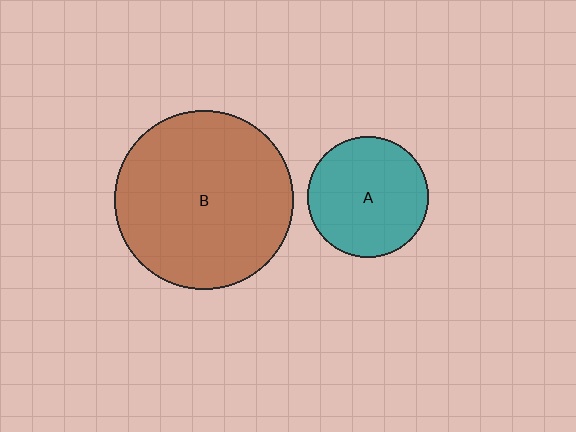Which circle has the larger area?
Circle B (brown).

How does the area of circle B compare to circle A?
Approximately 2.2 times.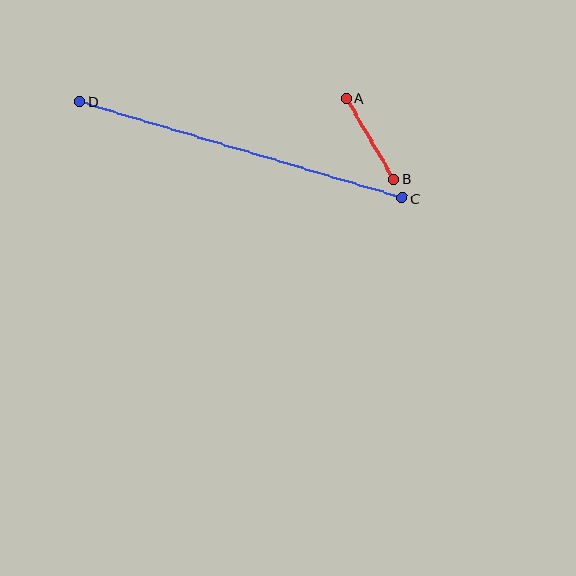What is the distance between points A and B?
The distance is approximately 94 pixels.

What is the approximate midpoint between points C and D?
The midpoint is at approximately (241, 150) pixels.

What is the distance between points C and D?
The distance is approximately 337 pixels.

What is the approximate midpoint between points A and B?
The midpoint is at approximately (370, 139) pixels.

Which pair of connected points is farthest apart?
Points C and D are farthest apart.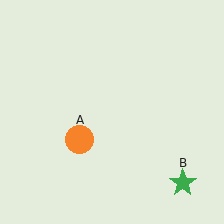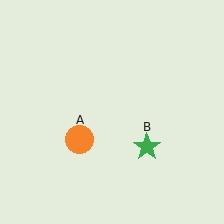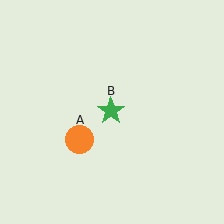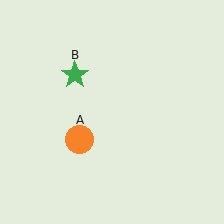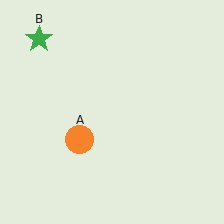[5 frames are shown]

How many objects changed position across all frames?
1 object changed position: green star (object B).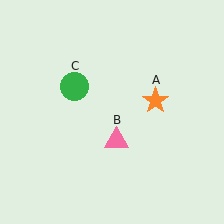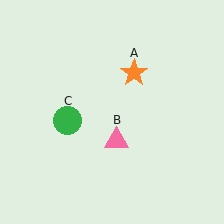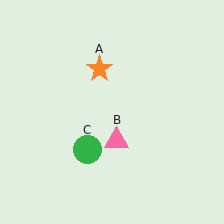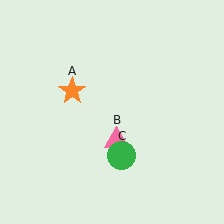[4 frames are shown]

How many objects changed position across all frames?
2 objects changed position: orange star (object A), green circle (object C).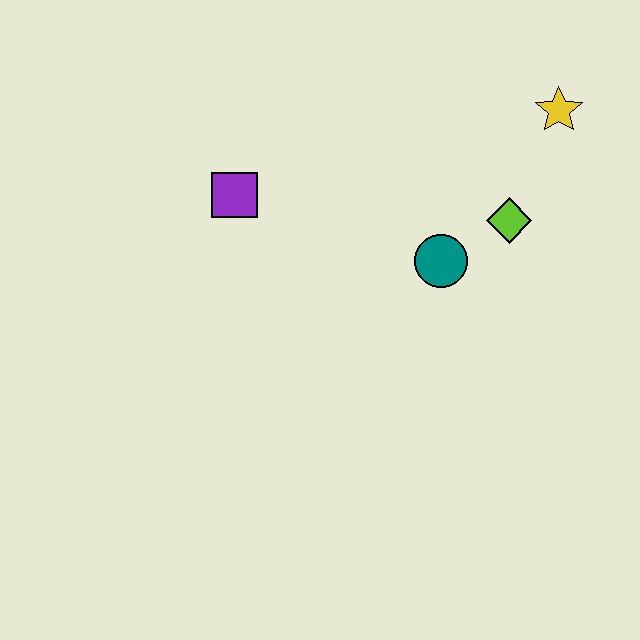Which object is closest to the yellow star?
The lime diamond is closest to the yellow star.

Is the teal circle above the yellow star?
No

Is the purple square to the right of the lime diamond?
No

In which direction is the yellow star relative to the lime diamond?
The yellow star is above the lime diamond.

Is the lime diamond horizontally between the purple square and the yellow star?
Yes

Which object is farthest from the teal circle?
The purple square is farthest from the teal circle.